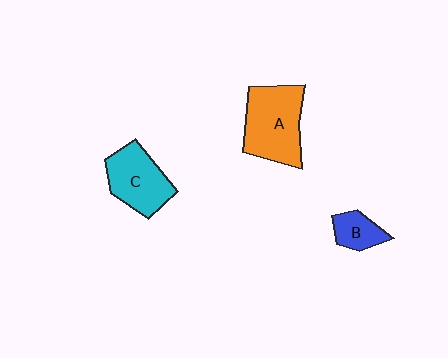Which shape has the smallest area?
Shape B (blue).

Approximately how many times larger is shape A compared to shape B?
Approximately 2.6 times.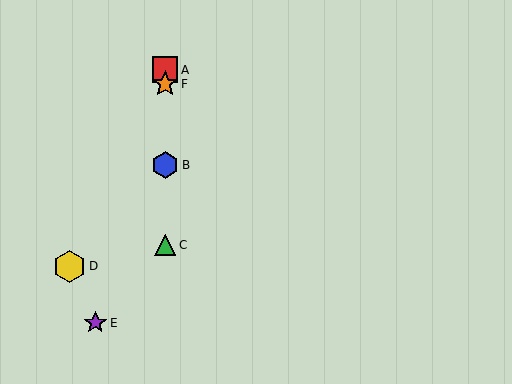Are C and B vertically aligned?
Yes, both are at x≈165.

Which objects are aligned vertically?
Objects A, B, C, F are aligned vertically.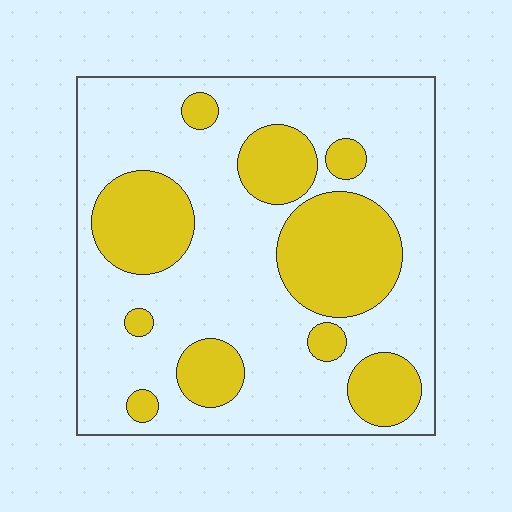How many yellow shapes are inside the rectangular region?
10.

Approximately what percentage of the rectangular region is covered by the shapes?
Approximately 30%.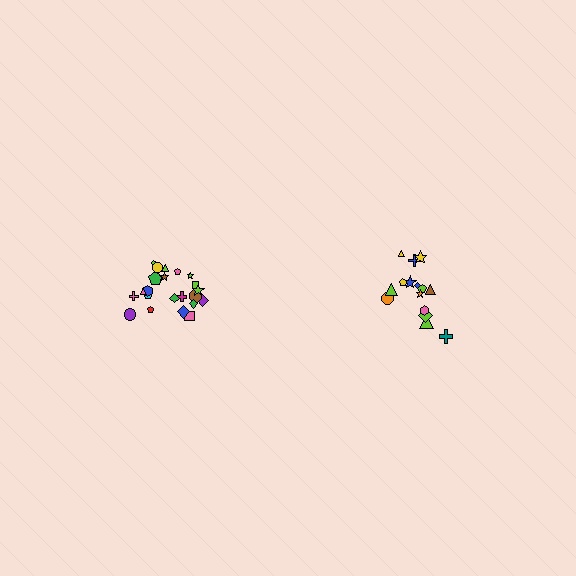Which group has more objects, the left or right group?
The left group.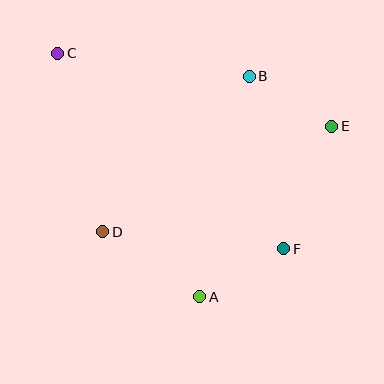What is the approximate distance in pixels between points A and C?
The distance between A and C is approximately 282 pixels.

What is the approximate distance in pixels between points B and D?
The distance between B and D is approximately 214 pixels.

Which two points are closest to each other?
Points B and E are closest to each other.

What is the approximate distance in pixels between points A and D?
The distance between A and D is approximately 117 pixels.